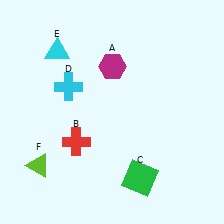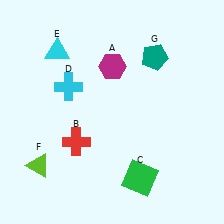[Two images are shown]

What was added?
A teal pentagon (G) was added in Image 2.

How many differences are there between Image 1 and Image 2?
There is 1 difference between the two images.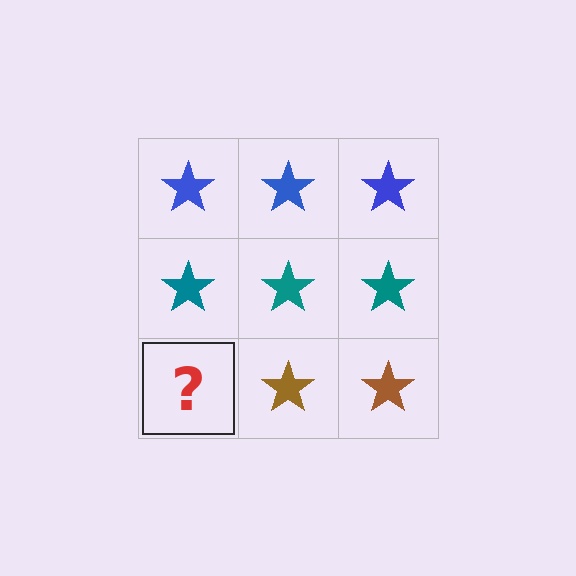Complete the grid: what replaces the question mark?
The question mark should be replaced with a brown star.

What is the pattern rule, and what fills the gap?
The rule is that each row has a consistent color. The gap should be filled with a brown star.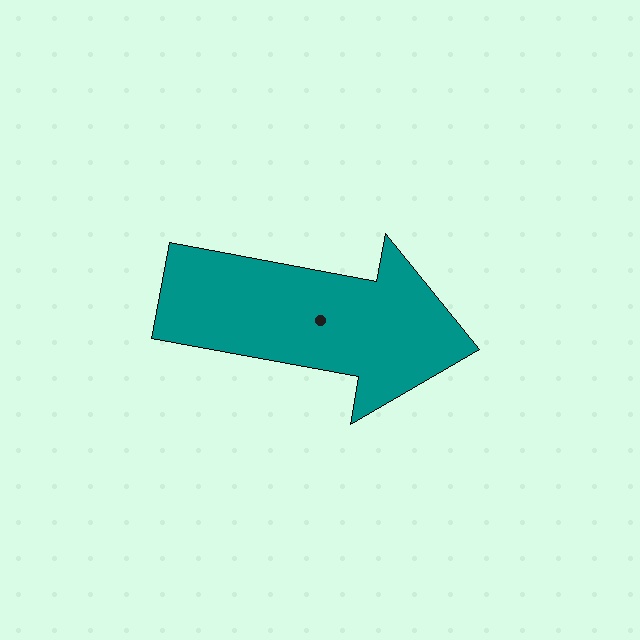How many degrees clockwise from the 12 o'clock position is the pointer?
Approximately 101 degrees.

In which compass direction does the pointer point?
East.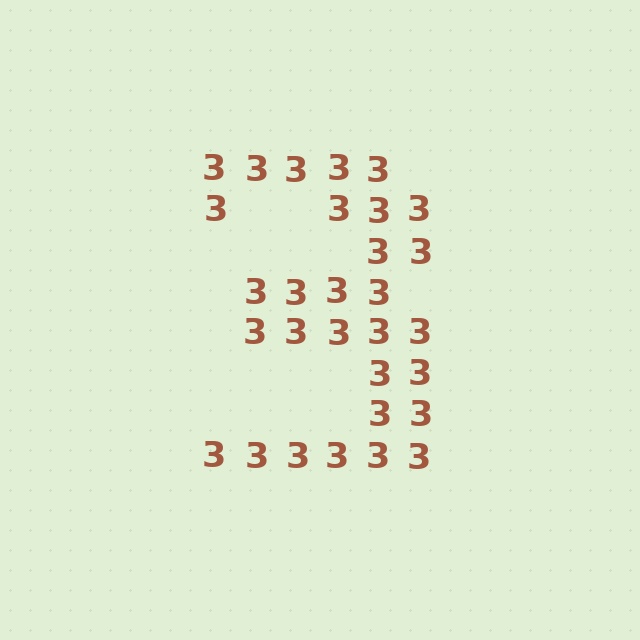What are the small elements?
The small elements are digit 3's.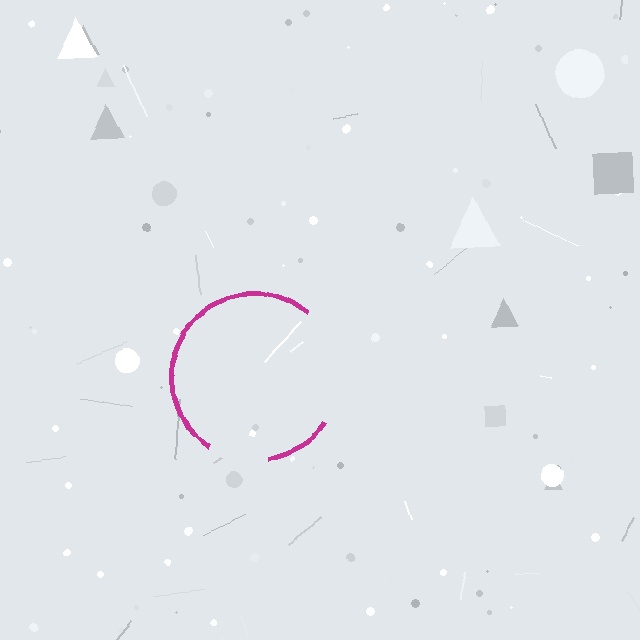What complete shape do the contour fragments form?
The contour fragments form a circle.